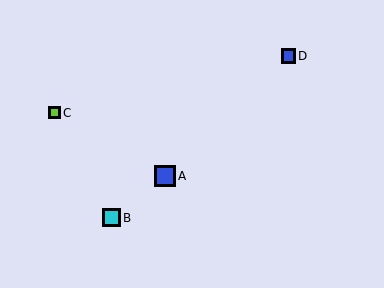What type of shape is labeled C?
Shape C is a lime square.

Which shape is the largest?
The blue square (labeled A) is the largest.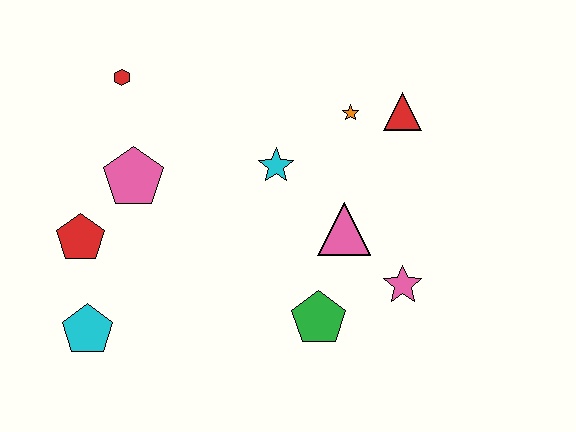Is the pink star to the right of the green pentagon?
Yes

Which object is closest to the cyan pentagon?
The red pentagon is closest to the cyan pentagon.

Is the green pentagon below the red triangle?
Yes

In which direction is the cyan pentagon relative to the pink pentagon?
The cyan pentagon is below the pink pentagon.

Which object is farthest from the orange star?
The cyan pentagon is farthest from the orange star.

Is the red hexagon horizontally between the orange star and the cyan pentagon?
Yes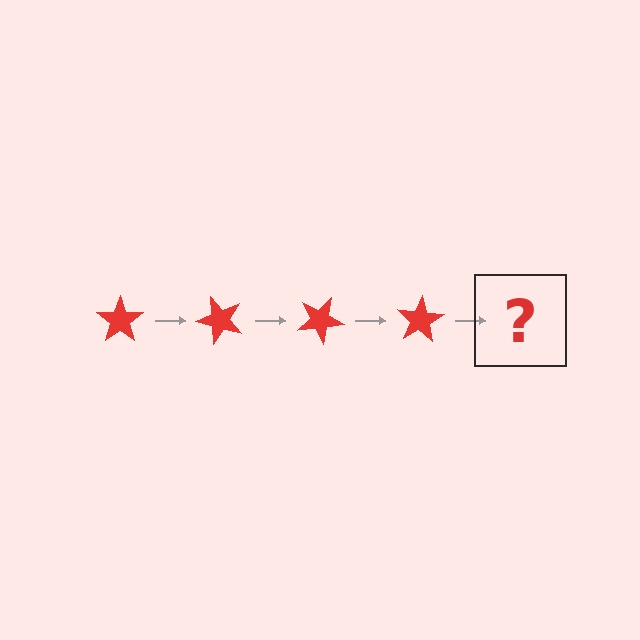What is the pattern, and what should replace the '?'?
The pattern is that the star rotates 50 degrees each step. The '?' should be a red star rotated 200 degrees.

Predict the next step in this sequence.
The next step is a red star rotated 200 degrees.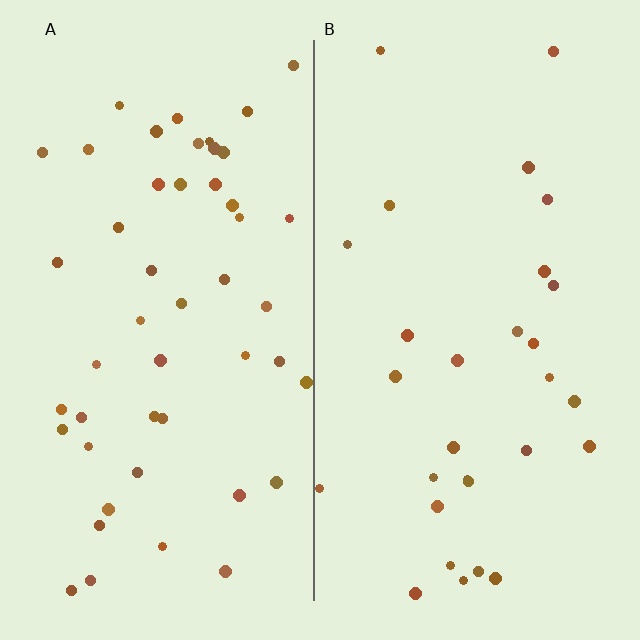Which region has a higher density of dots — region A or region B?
A (the left).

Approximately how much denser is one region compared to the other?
Approximately 1.6× — region A over region B.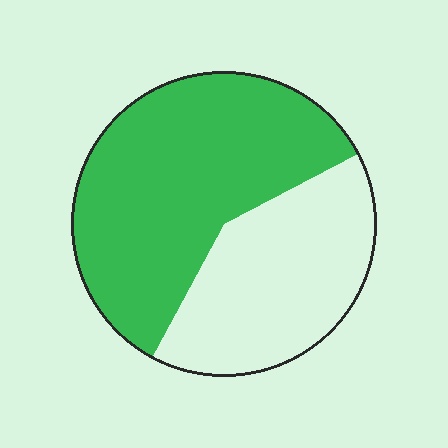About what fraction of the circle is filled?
About three fifths (3/5).